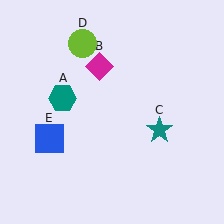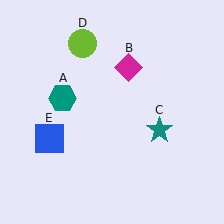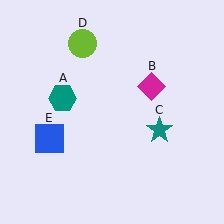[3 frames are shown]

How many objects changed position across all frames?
1 object changed position: magenta diamond (object B).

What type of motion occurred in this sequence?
The magenta diamond (object B) rotated clockwise around the center of the scene.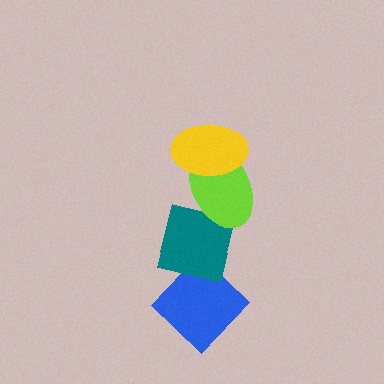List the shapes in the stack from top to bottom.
From top to bottom: the yellow ellipse, the lime ellipse, the teal square, the blue diamond.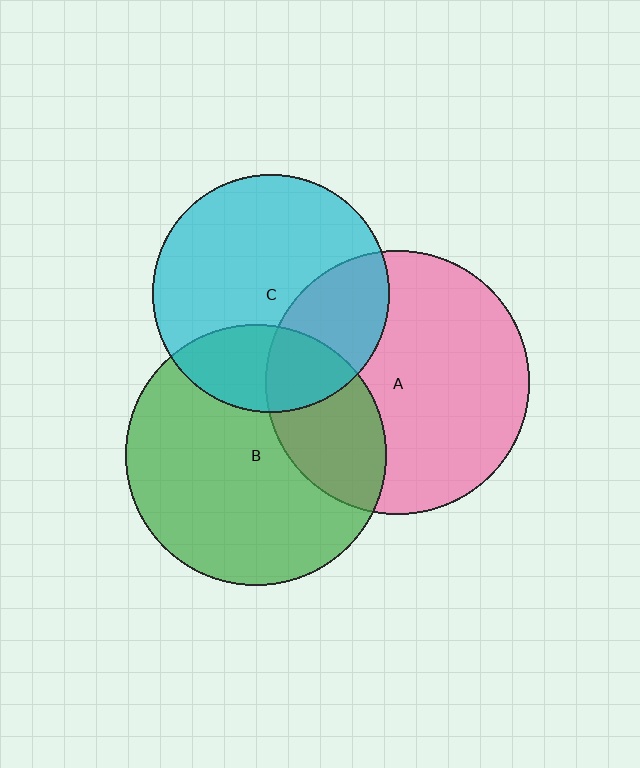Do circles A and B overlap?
Yes.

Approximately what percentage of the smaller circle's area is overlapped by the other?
Approximately 30%.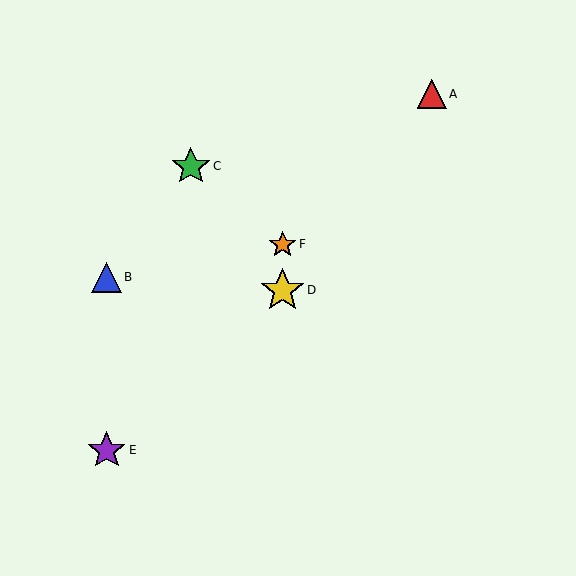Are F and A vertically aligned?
No, F is at x≈283 and A is at x≈432.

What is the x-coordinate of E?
Object E is at x≈107.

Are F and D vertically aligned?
Yes, both are at x≈283.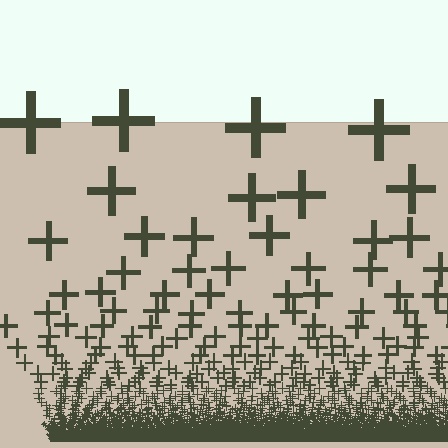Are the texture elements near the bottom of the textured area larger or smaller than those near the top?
Smaller. The gradient is inverted — elements near the bottom are smaller and denser.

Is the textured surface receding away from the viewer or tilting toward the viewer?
The surface appears to tilt toward the viewer. Texture elements get larger and sparser toward the top.